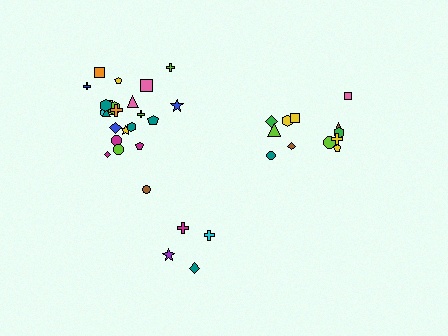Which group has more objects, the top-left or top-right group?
The top-left group.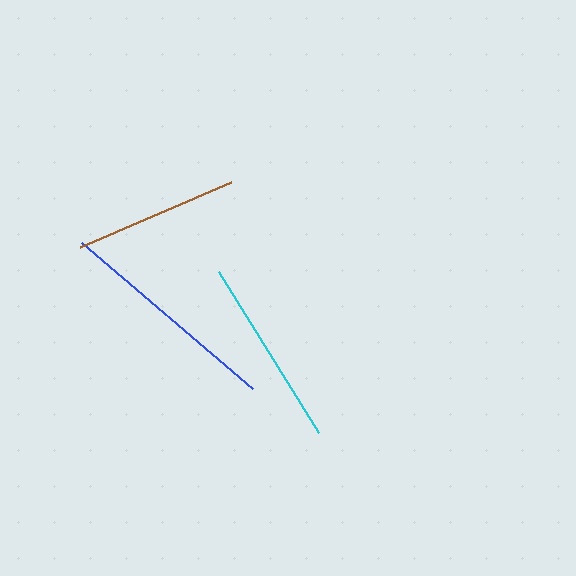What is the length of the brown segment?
The brown segment is approximately 164 pixels long.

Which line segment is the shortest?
The brown line is the shortest at approximately 164 pixels.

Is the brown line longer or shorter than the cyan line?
The cyan line is longer than the brown line.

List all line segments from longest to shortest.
From longest to shortest: blue, cyan, brown.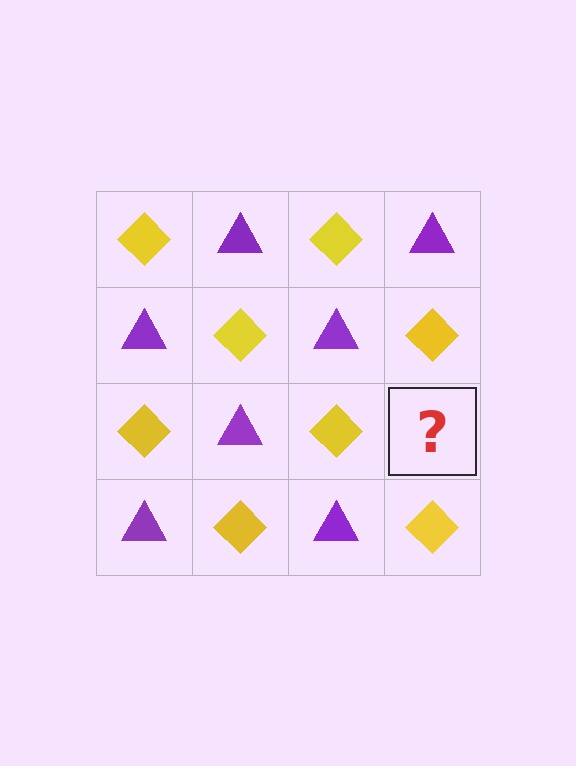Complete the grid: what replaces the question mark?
The question mark should be replaced with a purple triangle.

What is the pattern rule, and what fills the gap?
The rule is that it alternates yellow diamond and purple triangle in a checkerboard pattern. The gap should be filled with a purple triangle.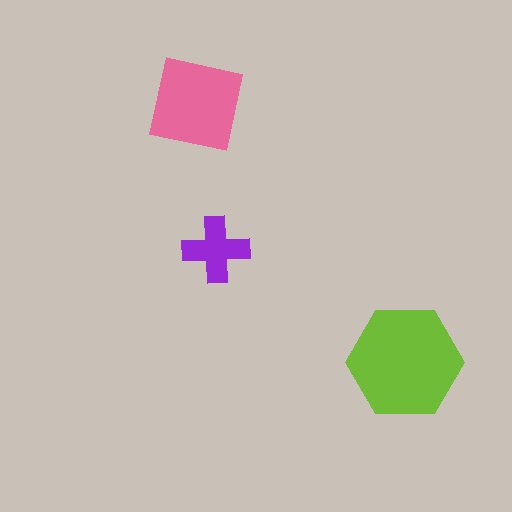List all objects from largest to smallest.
The lime hexagon, the pink square, the purple cross.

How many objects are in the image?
There are 3 objects in the image.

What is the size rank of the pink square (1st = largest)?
2nd.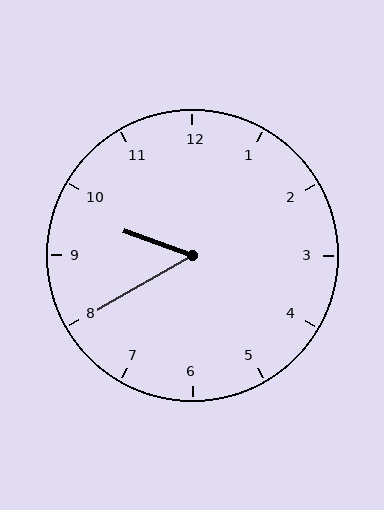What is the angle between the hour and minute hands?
Approximately 50 degrees.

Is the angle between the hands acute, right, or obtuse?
It is acute.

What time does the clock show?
9:40.